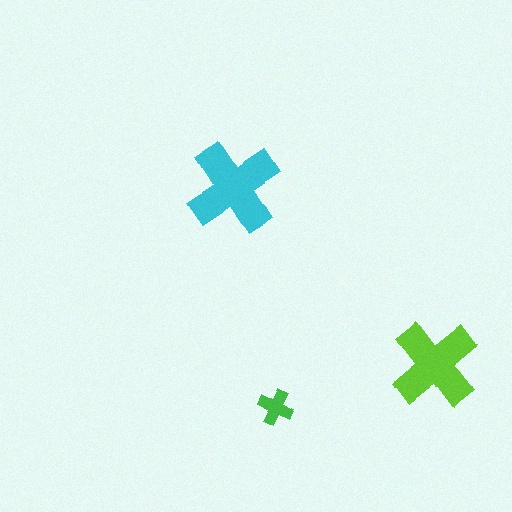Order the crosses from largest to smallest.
the cyan one, the lime one, the green one.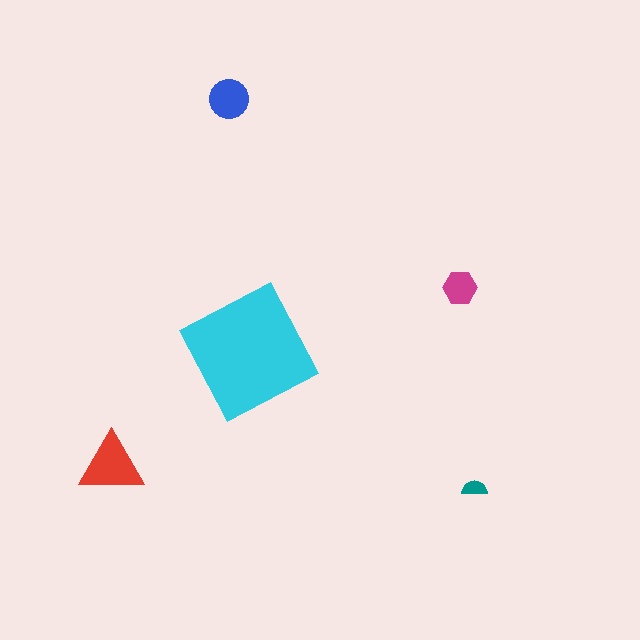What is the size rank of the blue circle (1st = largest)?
3rd.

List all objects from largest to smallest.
The cyan square, the red triangle, the blue circle, the magenta hexagon, the teal semicircle.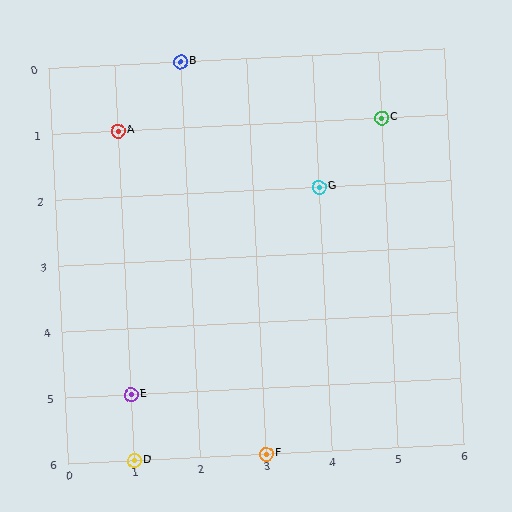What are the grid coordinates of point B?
Point B is at grid coordinates (2, 0).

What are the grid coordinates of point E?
Point E is at grid coordinates (1, 5).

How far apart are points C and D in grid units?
Points C and D are 4 columns and 5 rows apart (about 6.4 grid units diagonally).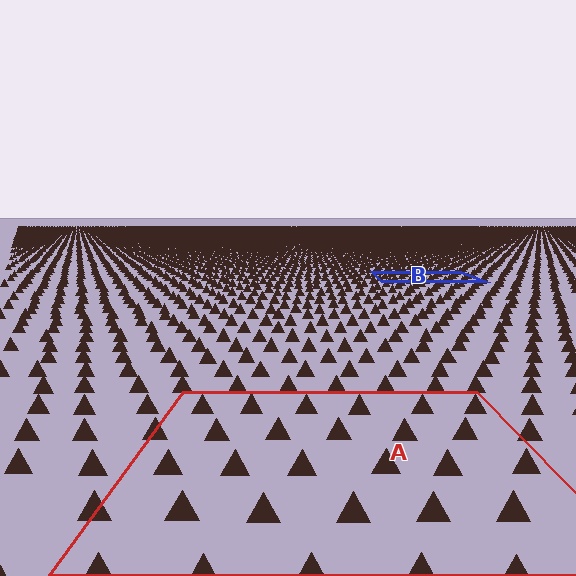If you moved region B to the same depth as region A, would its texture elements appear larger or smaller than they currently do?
They would appear larger. At a closer depth, the same texture elements are projected at a bigger on-screen size.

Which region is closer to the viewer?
Region A is closer. The texture elements there are larger and more spread out.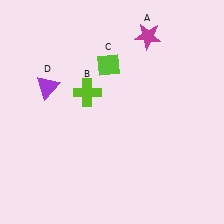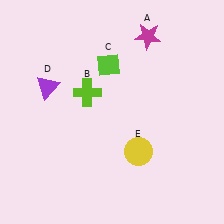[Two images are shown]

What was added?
A yellow circle (E) was added in Image 2.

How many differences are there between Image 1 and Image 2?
There is 1 difference between the two images.